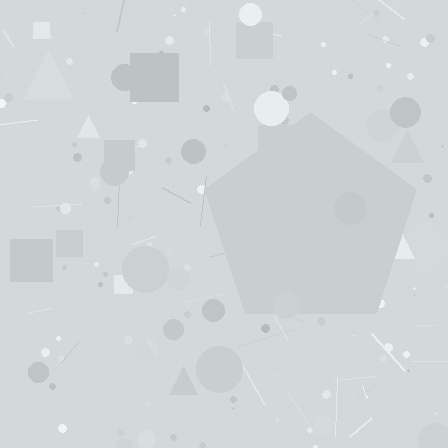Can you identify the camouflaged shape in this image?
The camouflaged shape is a pentagon.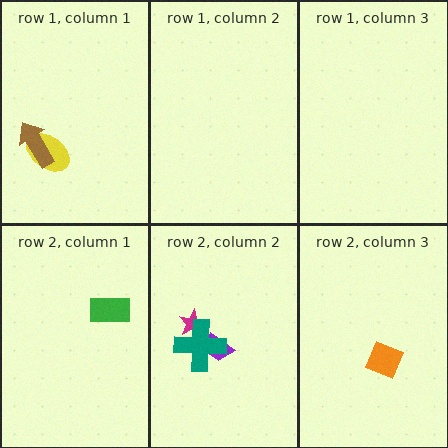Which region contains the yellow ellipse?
The row 1, column 1 region.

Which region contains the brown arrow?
The row 1, column 1 region.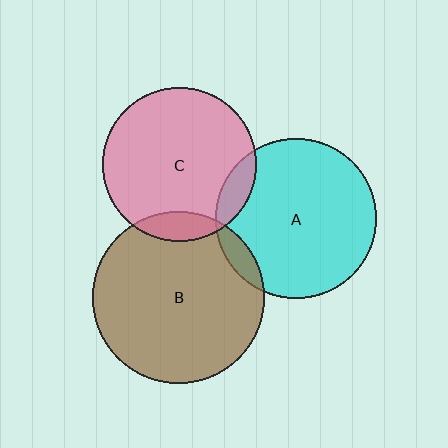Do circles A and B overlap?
Yes.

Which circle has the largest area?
Circle B (brown).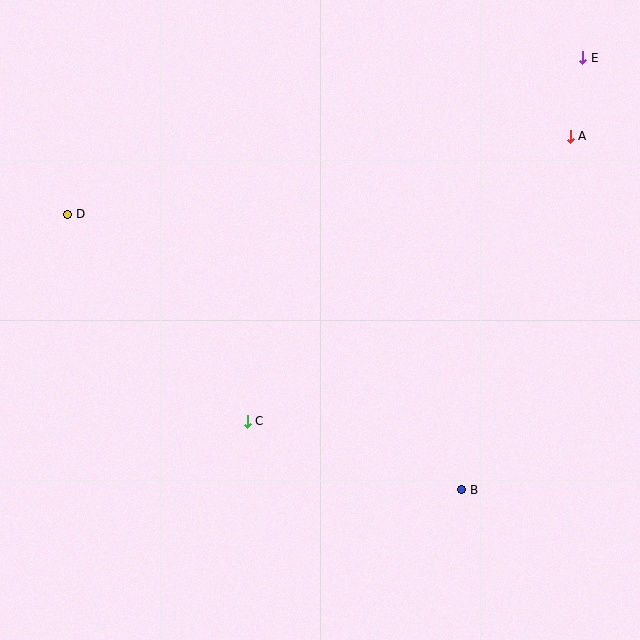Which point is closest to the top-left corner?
Point D is closest to the top-left corner.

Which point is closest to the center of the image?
Point C at (247, 421) is closest to the center.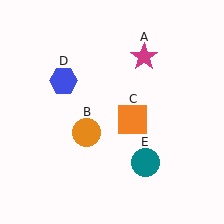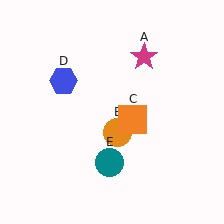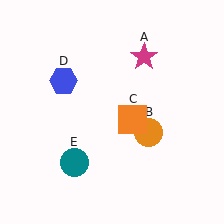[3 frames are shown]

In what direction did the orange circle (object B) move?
The orange circle (object B) moved right.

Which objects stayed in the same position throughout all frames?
Magenta star (object A) and orange square (object C) and blue hexagon (object D) remained stationary.